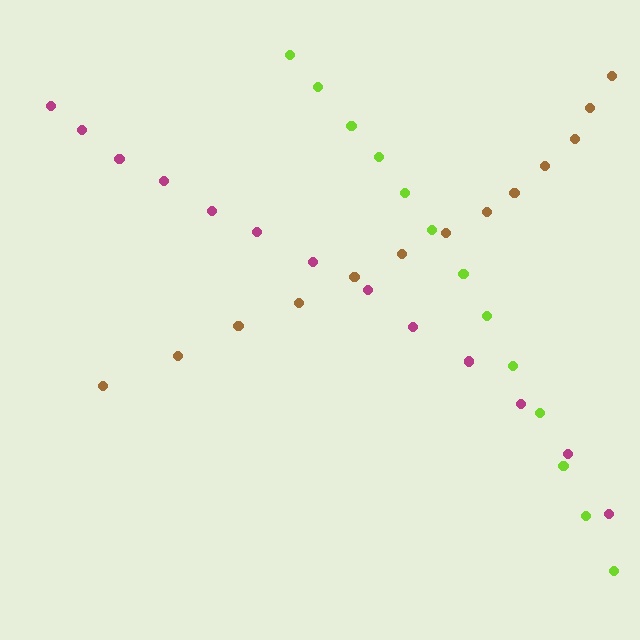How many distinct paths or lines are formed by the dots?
There are 3 distinct paths.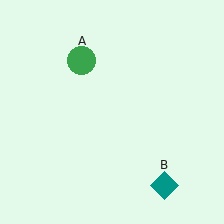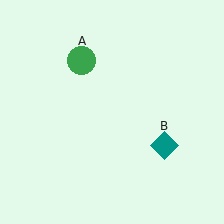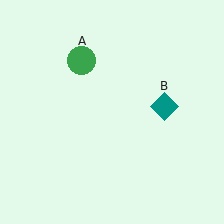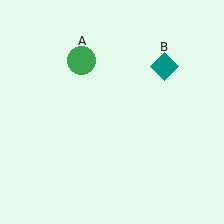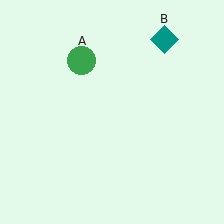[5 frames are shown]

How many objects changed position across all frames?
1 object changed position: teal diamond (object B).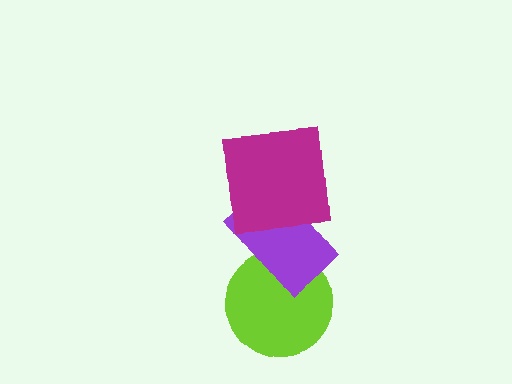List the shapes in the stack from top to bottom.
From top to bottom: the magenta square, the purple rectangle, the lime circle.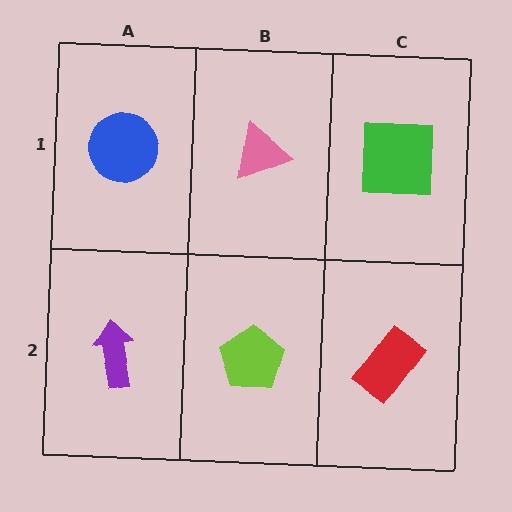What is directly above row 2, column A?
A blue circle.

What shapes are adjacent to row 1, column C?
A red rectangle (row 2, column C), a pink triangle (row 1, column B).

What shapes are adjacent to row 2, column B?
A pink triangle (row 1, column B), a purple arrow (row 2, column A), a red rectangle (row 2, column C).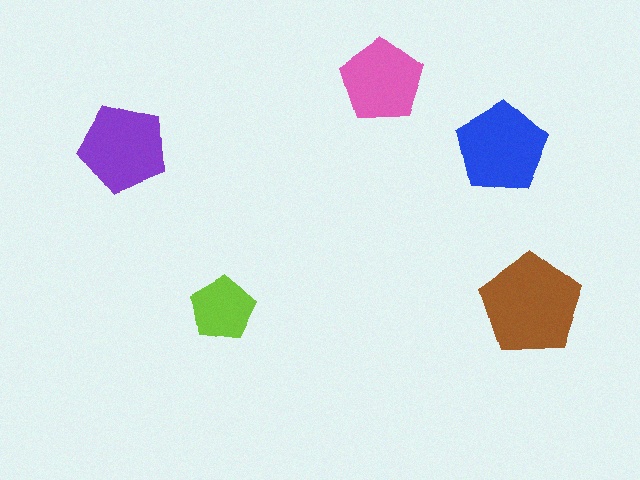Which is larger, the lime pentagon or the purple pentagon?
The purple one.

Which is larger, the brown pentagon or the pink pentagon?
The brown one.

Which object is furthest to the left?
The purple pentagon is leftmost.